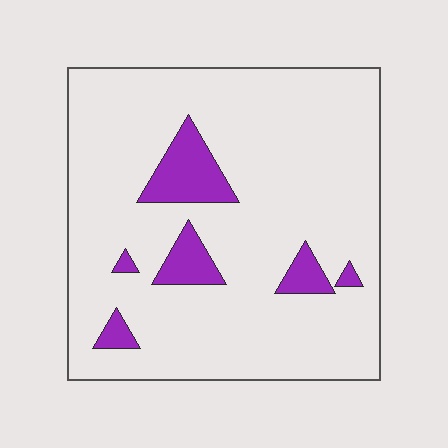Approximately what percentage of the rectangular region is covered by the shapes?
Approximately 10%.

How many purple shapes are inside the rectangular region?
6.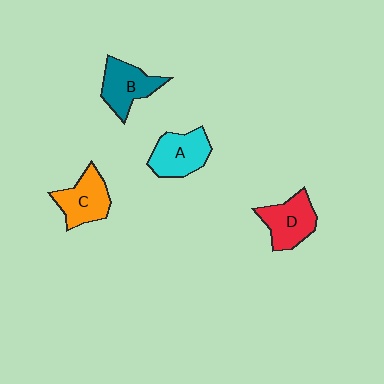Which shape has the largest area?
Shape A (cyan).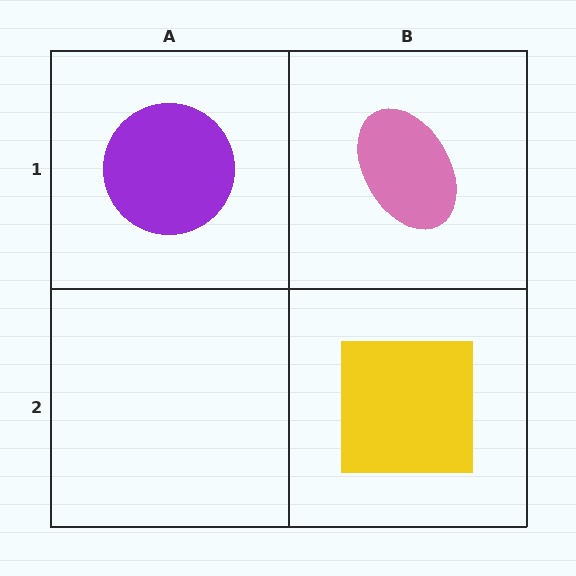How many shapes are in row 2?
1 shape.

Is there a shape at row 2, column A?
No, that cell is empty.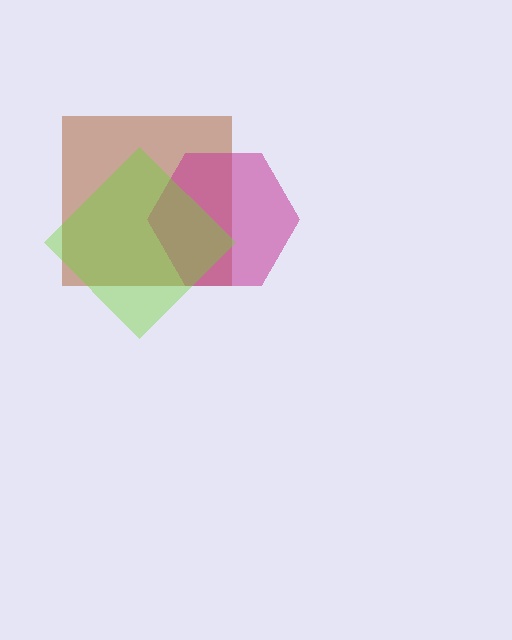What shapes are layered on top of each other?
The layered shapes are: a brown square, a magenta hexagon, a lime diamond.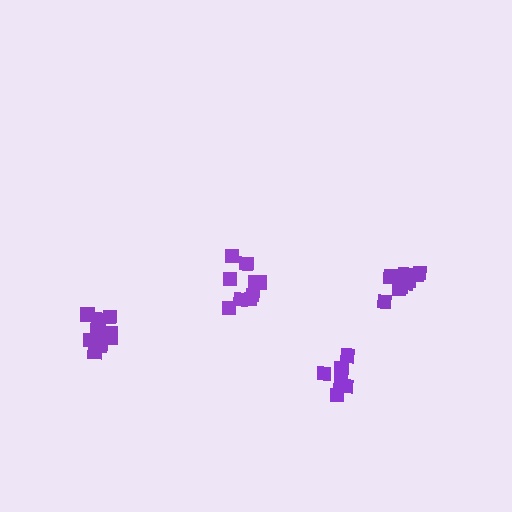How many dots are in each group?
Group 1: 10 dots, Group 2: 6 dots, Group 3: 9 dots, Group 4: 12 dots (37 total).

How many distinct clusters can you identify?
There are 4 distinct clusters.